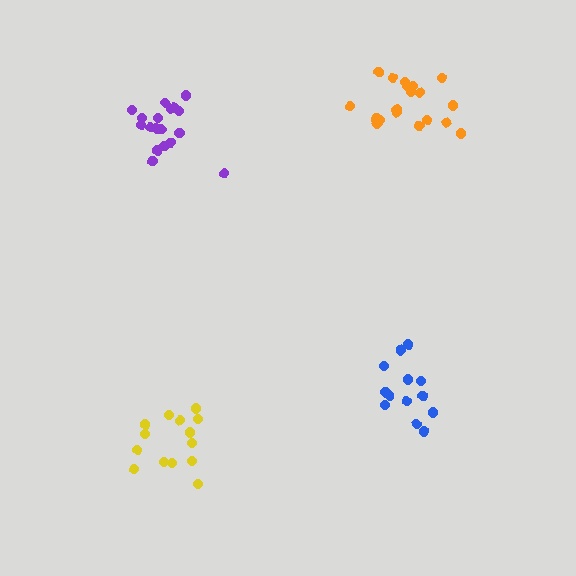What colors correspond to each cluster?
The clusters are colored: blue, purple, orange, yellow.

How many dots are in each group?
Group 1: 13 dots, Group 2: 18 dots, Group 3: 19 dots, Group 4: 14 dots (64 total).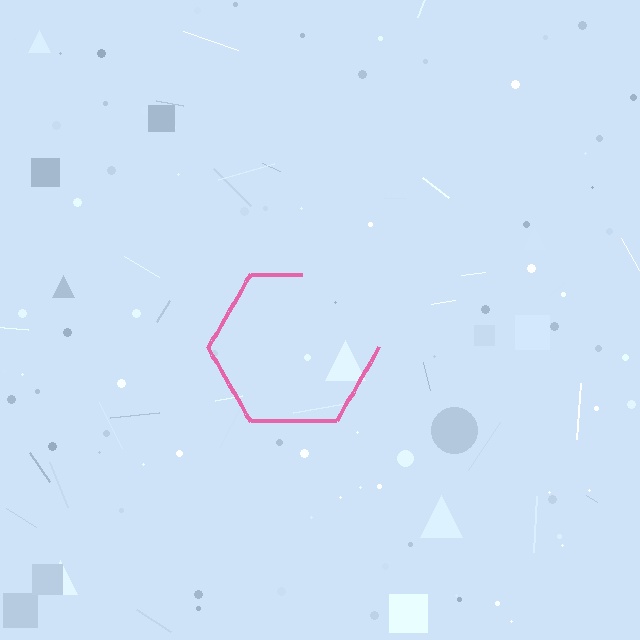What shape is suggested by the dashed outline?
The dashed outline suggests a hexagon.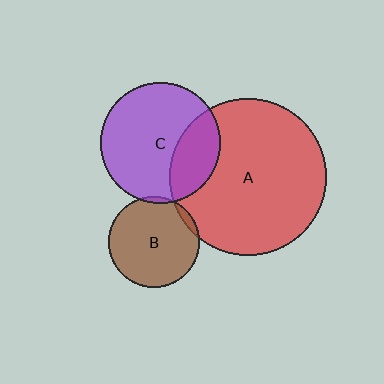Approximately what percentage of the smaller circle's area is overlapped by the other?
Approximately 5%.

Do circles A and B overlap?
Yes.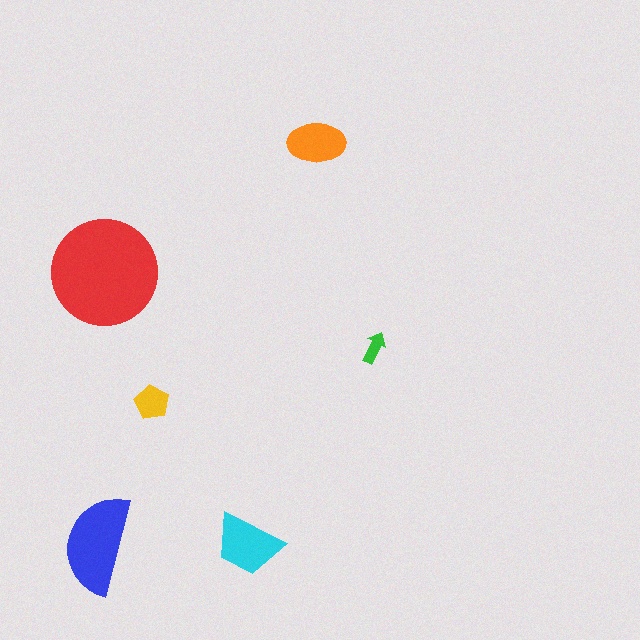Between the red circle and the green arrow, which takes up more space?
The red circle.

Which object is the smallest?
The green arrow.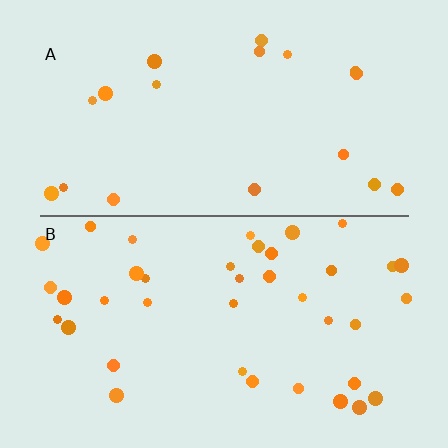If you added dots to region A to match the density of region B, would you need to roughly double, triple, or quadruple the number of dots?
Approximately double.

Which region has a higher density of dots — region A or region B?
B (the bottom).